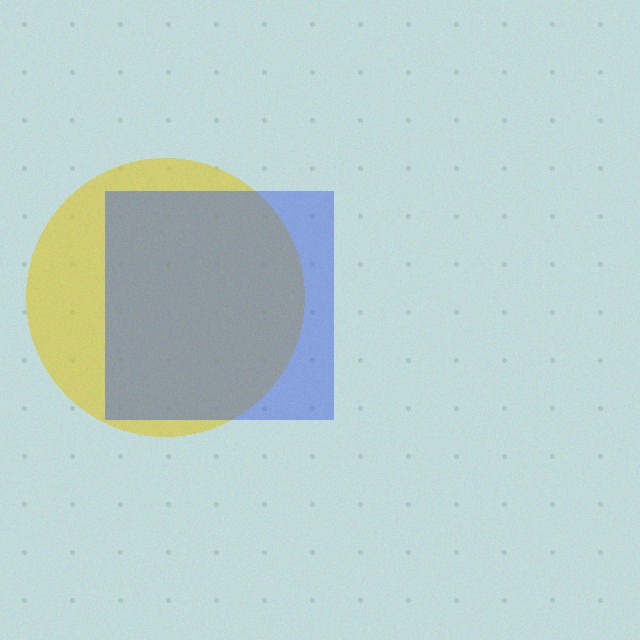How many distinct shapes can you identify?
There are 2 distinct shapes: a yellow circle, a blue square.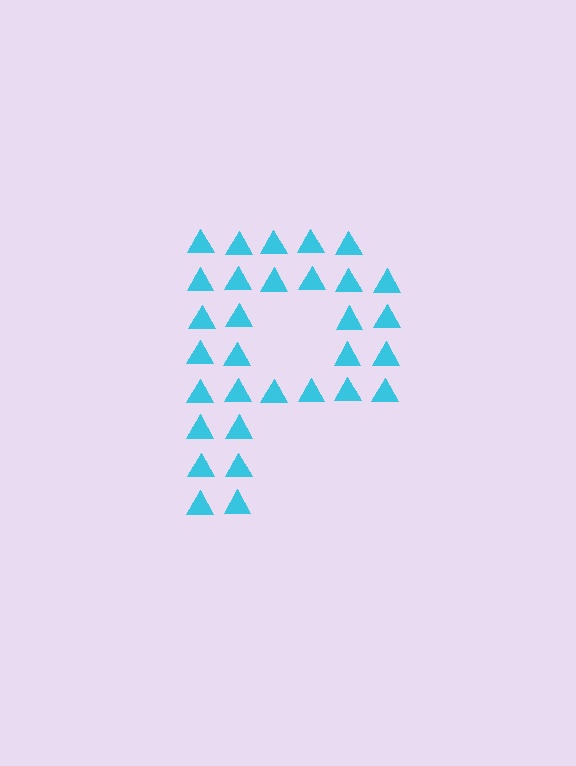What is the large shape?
The large shape is the letter P.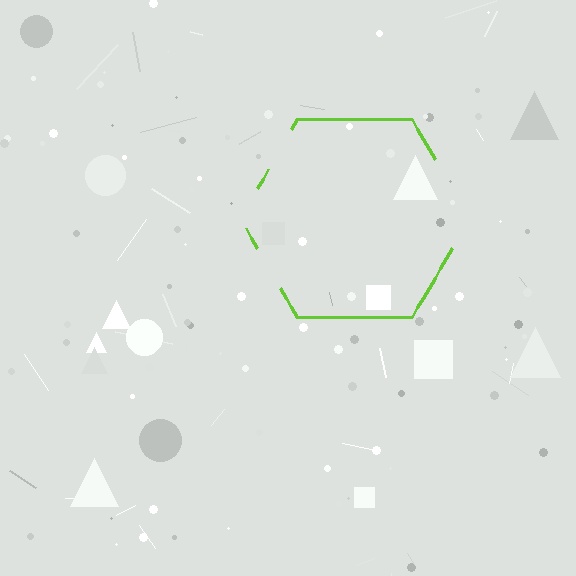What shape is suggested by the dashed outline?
The dashed outline suggests a hexagon.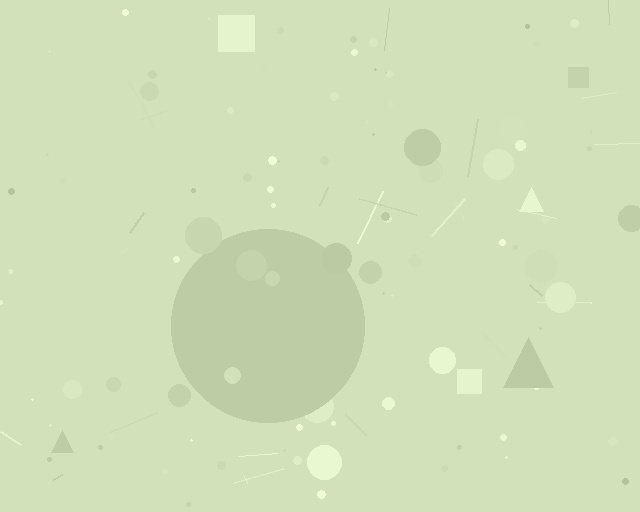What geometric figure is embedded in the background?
A circle is embedded in the background.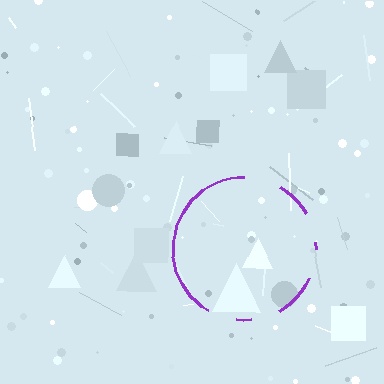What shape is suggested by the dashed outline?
The dashed outline suggests a circle.